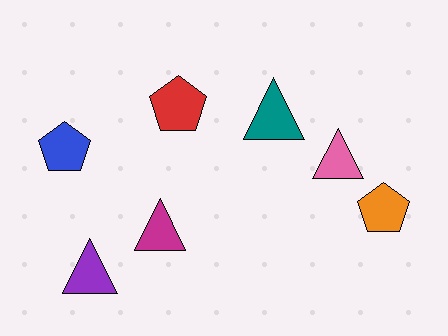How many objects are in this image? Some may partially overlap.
There are 7 objects.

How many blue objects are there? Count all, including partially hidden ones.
There is 1 blue object.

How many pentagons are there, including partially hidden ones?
There are 3 pentagons.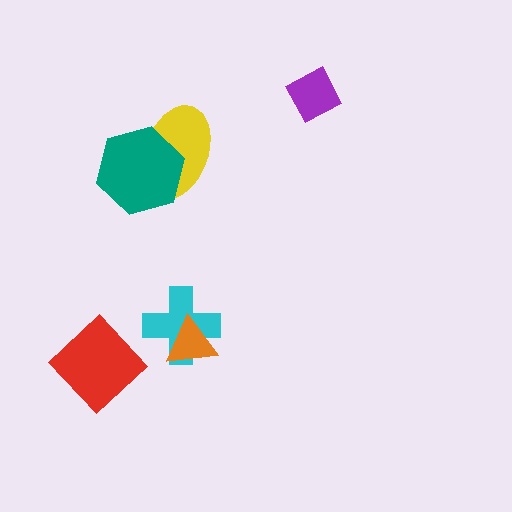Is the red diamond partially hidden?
No, no other shape covers it.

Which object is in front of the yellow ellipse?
The teal hexagon is in front of the yellow ellipse.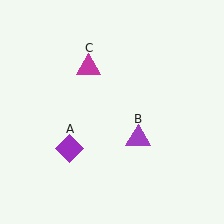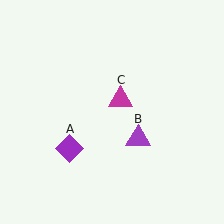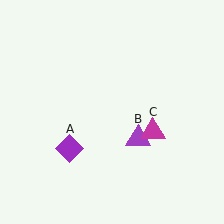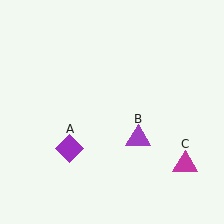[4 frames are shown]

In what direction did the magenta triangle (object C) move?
The magenta triangle (object C) moved down and to the right.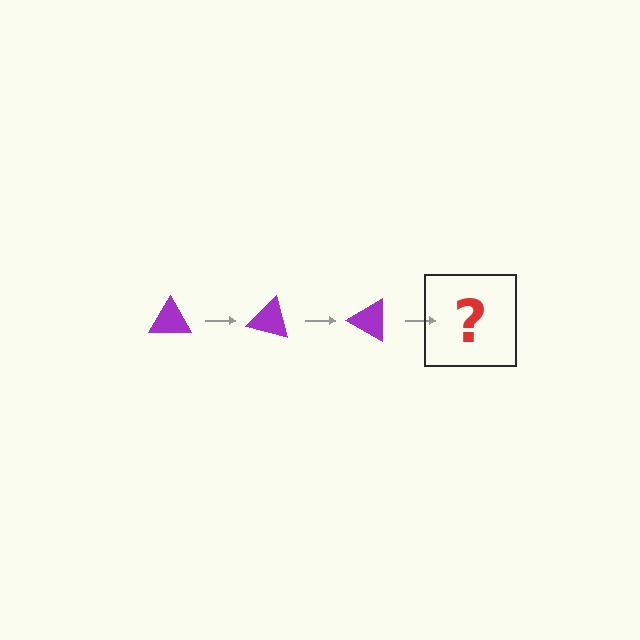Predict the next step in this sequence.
The next step is a purple triangle rotated 45 degrees.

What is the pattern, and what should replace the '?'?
The pattern is that the triangle rotates 15 degrees each step. The '?' should be a purple triangle rotated 45 degrees.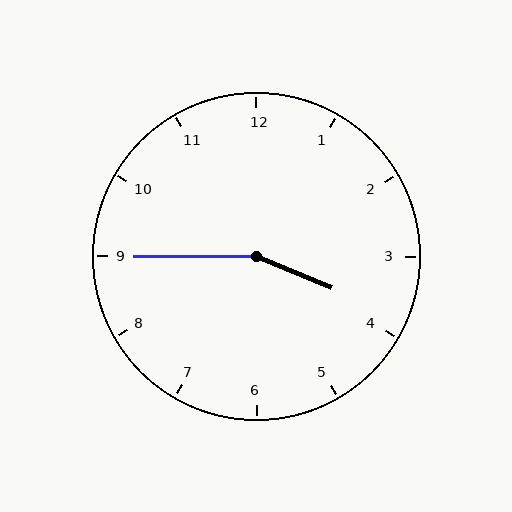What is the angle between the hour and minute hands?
Approximately 158 degrees.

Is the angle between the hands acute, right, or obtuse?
It is obtuse.